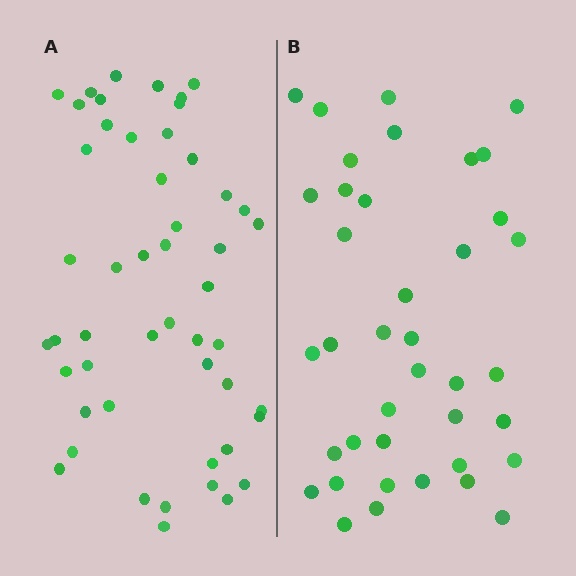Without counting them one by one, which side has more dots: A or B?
Region A (the left region) has more dots.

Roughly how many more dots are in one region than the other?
Region A has roughly 12 or so more dots than region B.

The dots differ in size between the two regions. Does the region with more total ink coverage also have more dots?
No. Region B has more total ink coverage because its dots are larger, but region A actually contains more individual dots. Total area can be misleading — the number of items is what matters here.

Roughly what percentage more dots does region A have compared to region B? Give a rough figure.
About 30% more.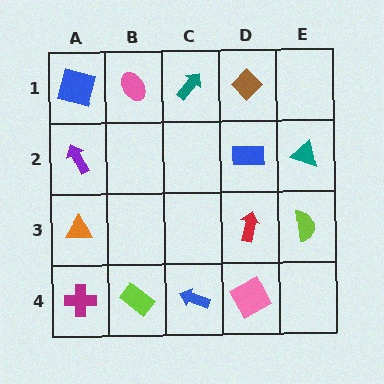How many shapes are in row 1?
4 shapes.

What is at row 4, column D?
A pink square.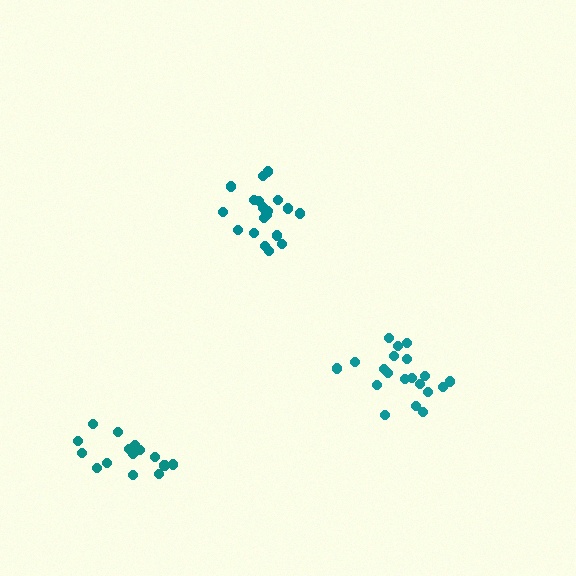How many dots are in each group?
Group 1: 19 dots, Group 2: 20 dots, Group 3: 15 dots (54 total).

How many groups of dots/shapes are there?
There are 3 groups.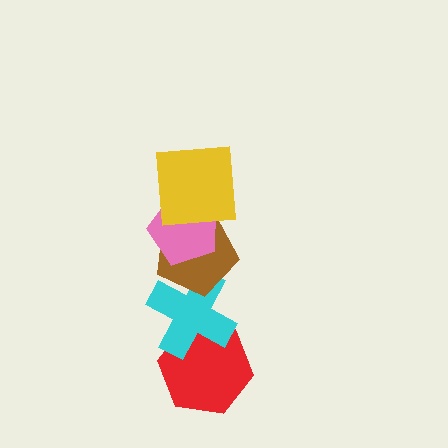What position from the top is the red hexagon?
The red hexagon is 5th from the top.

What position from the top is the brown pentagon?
The brown pentagon is 3rd from the top.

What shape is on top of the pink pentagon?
The yellow square is on top of the pink pentagon.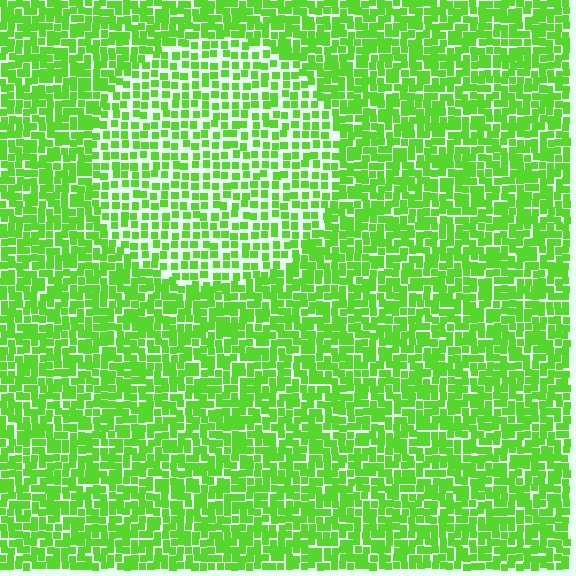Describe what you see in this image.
The image contains small lime elements arranged at two different densities. A circle-shaped region is visible where the elements are less densely packed than the surrounding area.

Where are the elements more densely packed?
The elements are more densely packed outside the circle boundary.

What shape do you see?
I see a circle.